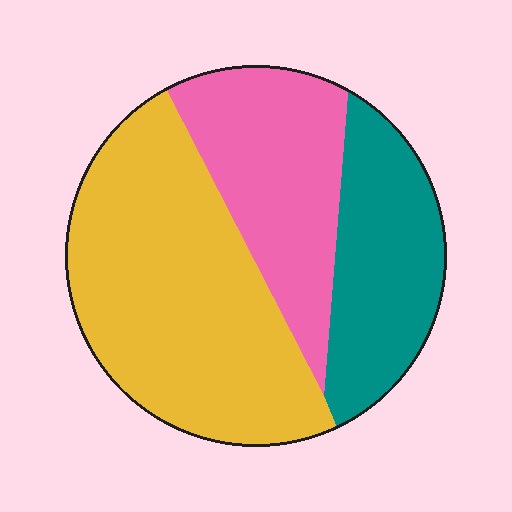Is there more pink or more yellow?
Yellow.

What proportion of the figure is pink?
Pink covers about 25% of the figure.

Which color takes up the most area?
Yellow, at roughly 50%.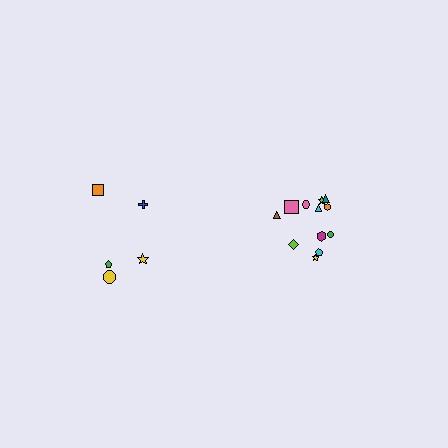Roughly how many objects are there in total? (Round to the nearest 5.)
Roughly 15 objects in total.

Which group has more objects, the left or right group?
The right group.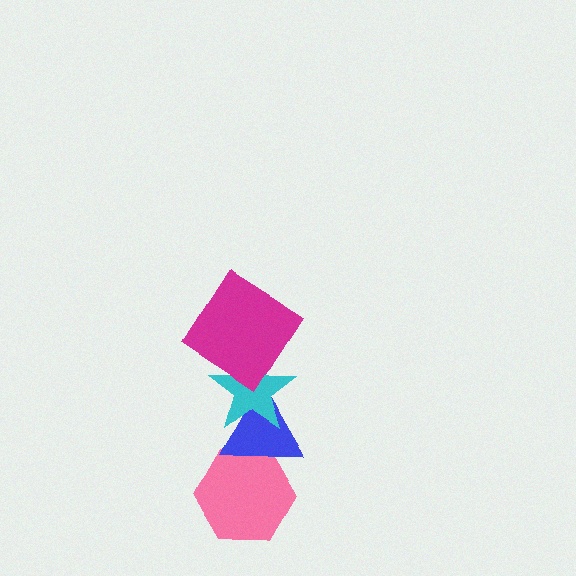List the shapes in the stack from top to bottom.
From top to bottom: the magenta diamond, the cyan star, the blue triangle, the pink hexagon.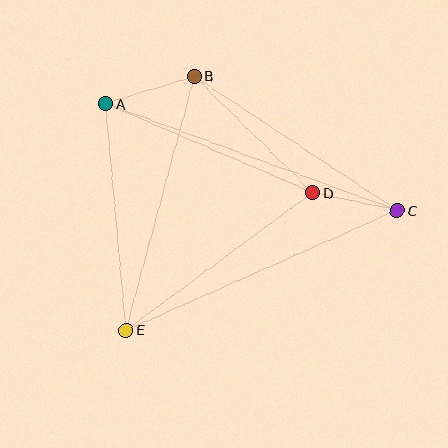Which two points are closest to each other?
Points C and D are closest to each other.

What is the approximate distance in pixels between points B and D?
The distance between B and D is approximately 166 pixels.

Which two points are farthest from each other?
Points A and C are farthest from each other.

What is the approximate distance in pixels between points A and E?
The distance between A and E is approximately 227 pixels.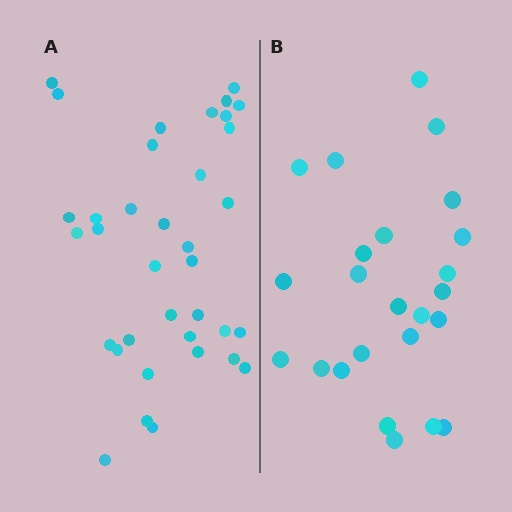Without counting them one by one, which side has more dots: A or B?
Region A (the left region) has more dots.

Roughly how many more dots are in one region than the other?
Region A has roughly 12 or so more dots than region B.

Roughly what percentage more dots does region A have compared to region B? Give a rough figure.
About 50% more.